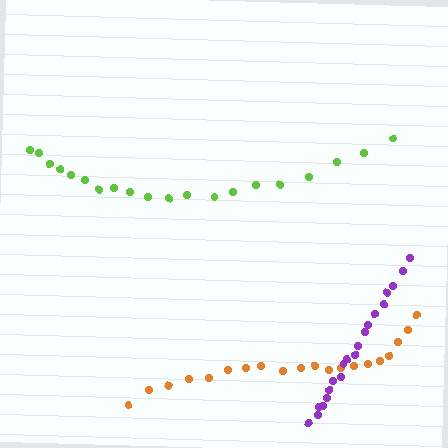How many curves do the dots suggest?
There are 3 distinct paths.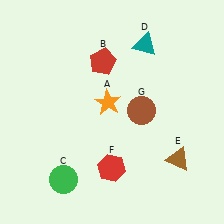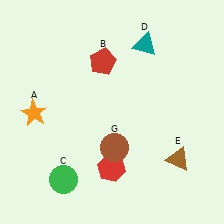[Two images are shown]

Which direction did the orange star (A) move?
The orange star (A) moved left.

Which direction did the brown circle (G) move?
The brown circle (G) moved down.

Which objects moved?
The objects that moved are: the orange star (A), the brown circle (G).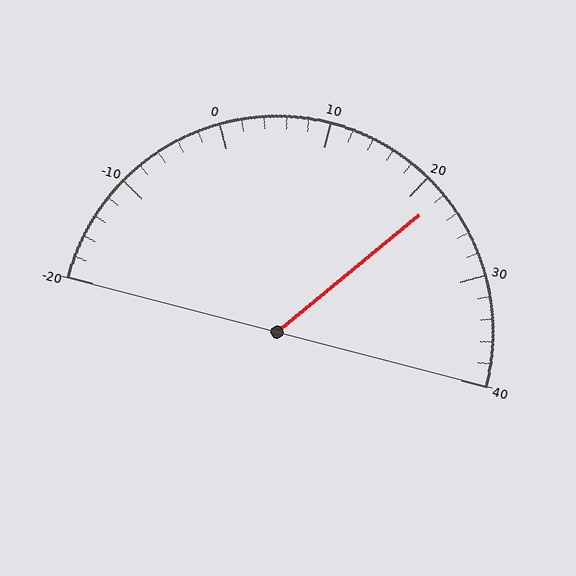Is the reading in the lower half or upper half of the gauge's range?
The reading is in the upper half of the range (-20 to 40).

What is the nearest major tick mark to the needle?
The nearest major tick mark is 20.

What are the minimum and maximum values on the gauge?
The gauge ranges from -20 to 40.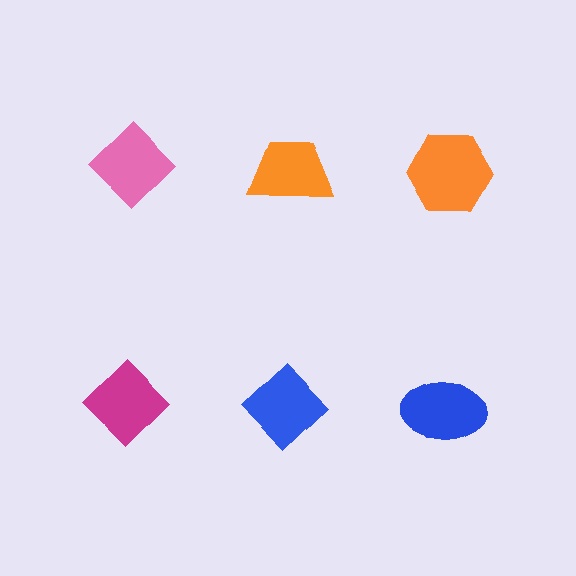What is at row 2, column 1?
A magenta diamond.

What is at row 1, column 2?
An orange trapezoid.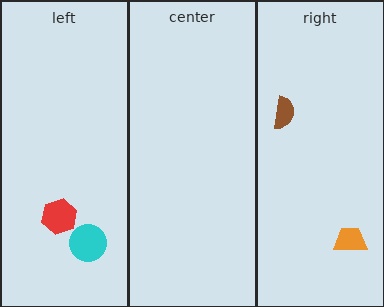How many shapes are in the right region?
2.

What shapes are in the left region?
The cyan circle, the red hexagon.